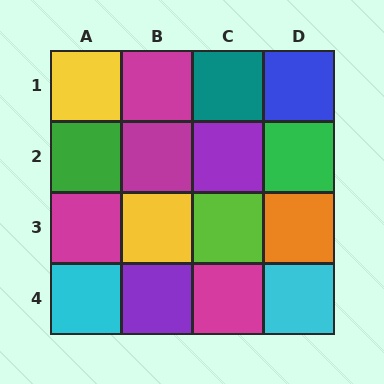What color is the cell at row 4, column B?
Purple.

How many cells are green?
2 cells are green.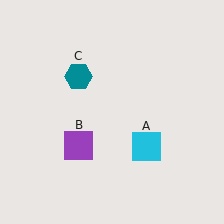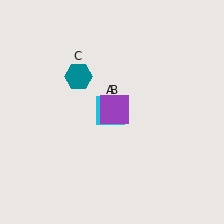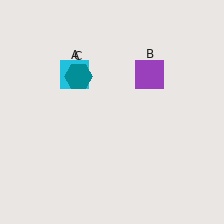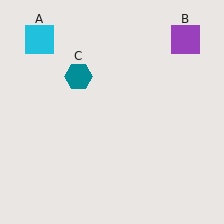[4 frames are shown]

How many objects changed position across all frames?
2 objects changed position: cyan square (object A), purple square (object B).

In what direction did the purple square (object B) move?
The purple square (object B) moved up and to the right.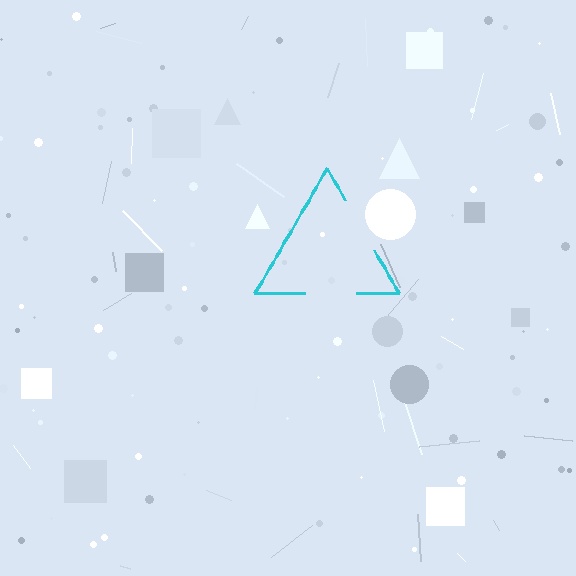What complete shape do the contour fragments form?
The contour fragments form a triangle.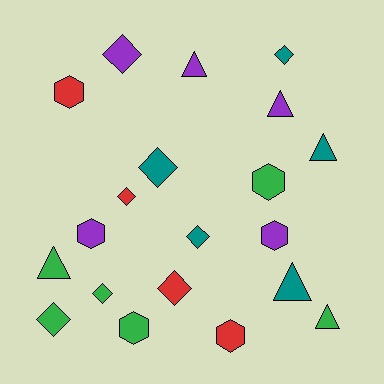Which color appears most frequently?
Green, with 6 objects.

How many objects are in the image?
There are 20 objects.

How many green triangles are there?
There are 2 green triangles.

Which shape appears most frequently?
Diamond, with 8 objects.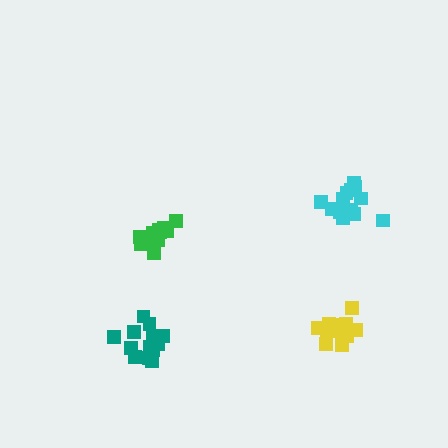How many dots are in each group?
Group 1: 15 dots, Group 2: 13 dots, Group 3: 14 dots, Group 4: 15 dots (57 total).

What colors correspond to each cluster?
The clusters are colored: teal, green, cyan, yellow.